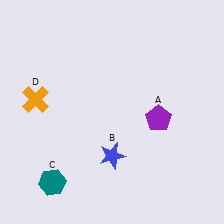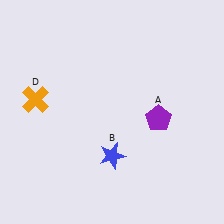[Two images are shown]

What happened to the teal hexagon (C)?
The teal hexagon (C) was removed in Image 2. It was in the bottom-left area of Image 1.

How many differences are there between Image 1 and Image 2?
There is 1 difference between the two images.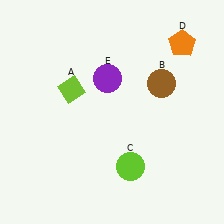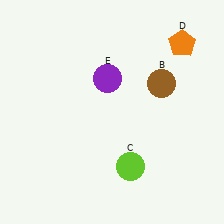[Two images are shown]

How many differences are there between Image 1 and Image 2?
There is 1 difference between the two images.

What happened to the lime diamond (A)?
The lime diamond (A) was removed in Image 2. It was in the top-left area of Image 1.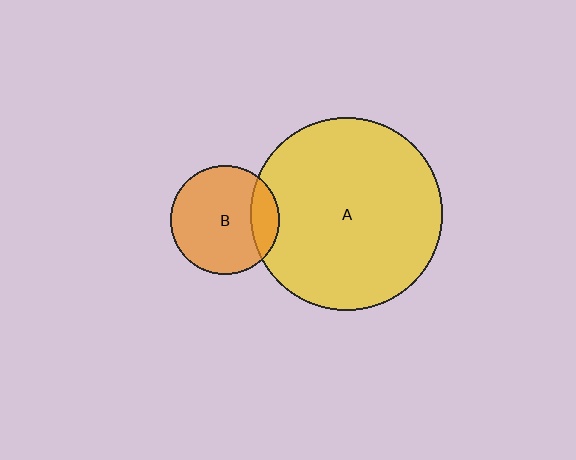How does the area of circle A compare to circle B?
Approximately 3.1 times.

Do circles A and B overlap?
Yes.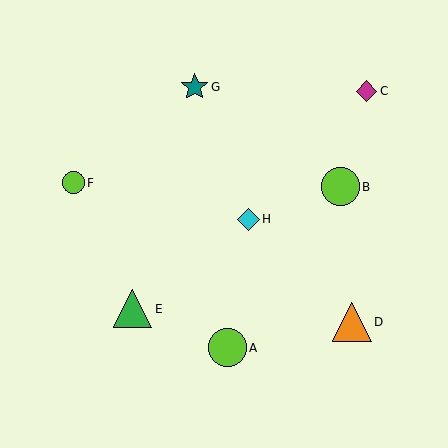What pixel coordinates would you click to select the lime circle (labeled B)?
Click at (340, 187) to select the lime circle B.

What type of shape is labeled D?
Shape D is an orange triangle.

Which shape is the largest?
The orange triangle (labeled D) is the largest.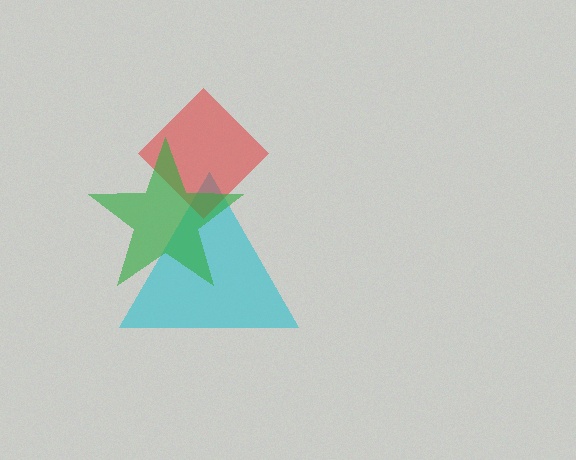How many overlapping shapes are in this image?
There are 3 overlapping shapes in the image.